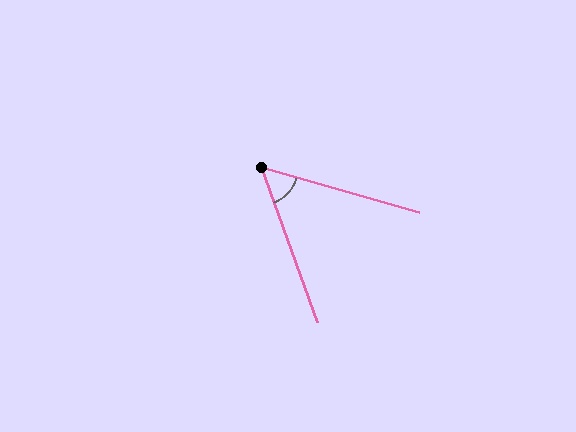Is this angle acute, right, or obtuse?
It is acute.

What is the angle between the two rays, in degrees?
Approximately 54 degrees.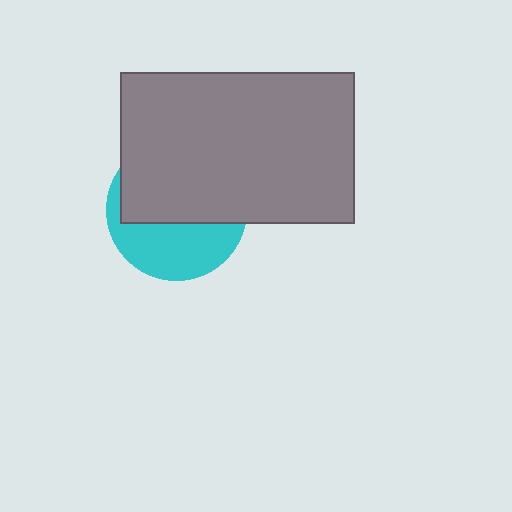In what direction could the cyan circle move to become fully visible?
The cyan circle could move down. That would shift it out from behind the gray rectangle entirely.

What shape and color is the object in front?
The object in front is a gray rectangle.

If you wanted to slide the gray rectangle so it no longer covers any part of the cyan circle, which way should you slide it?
Slide it up — that is the most direct way to separate the two shapes.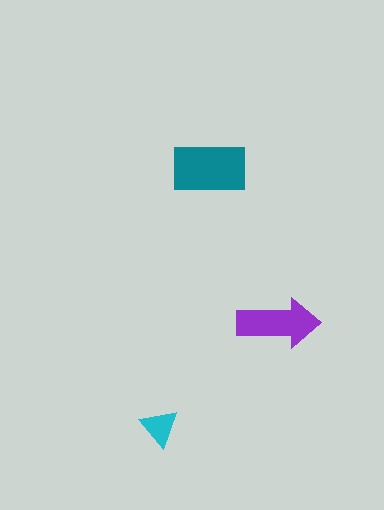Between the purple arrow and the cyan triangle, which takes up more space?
The purple arrow.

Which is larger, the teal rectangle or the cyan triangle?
The teal rectangle.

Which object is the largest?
The teal rectangle.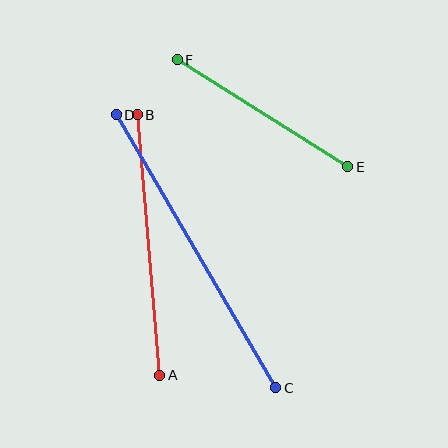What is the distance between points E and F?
The distance is approximately 201 pixels.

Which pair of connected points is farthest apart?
Points C and D are farthest apart.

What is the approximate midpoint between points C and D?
The midpoint is at approximately (196, 251) pixels.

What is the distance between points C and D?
The distance is approximately 316 pixels.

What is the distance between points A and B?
The distance is approximately 261 pixels.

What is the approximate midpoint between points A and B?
The midpoint is at approximately (148, 245) pixels.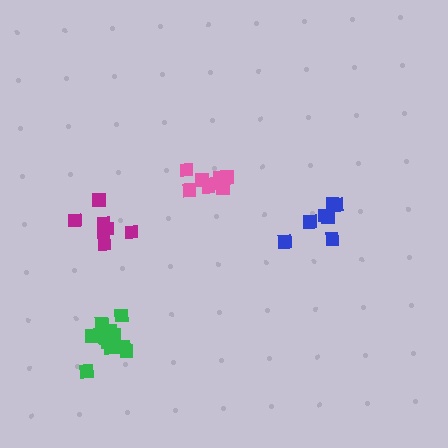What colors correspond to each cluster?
The clusters are colored: pink, green, magenta, blue.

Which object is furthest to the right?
The blue cluster is rightmost.